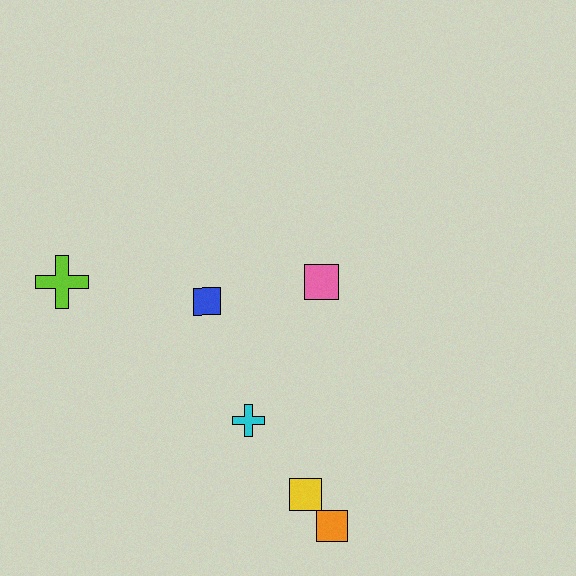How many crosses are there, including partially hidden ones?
There are 2 crosses.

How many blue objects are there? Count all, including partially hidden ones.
There is 1 blue object.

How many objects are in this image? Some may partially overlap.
There are 6 objects.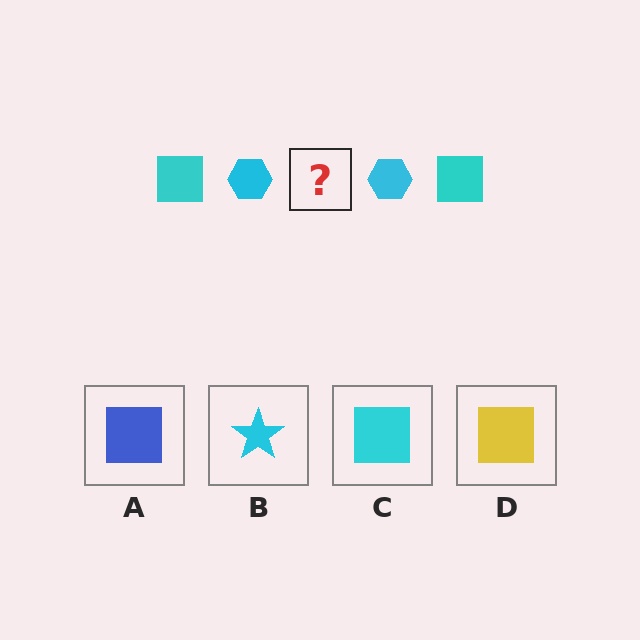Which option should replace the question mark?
Option C.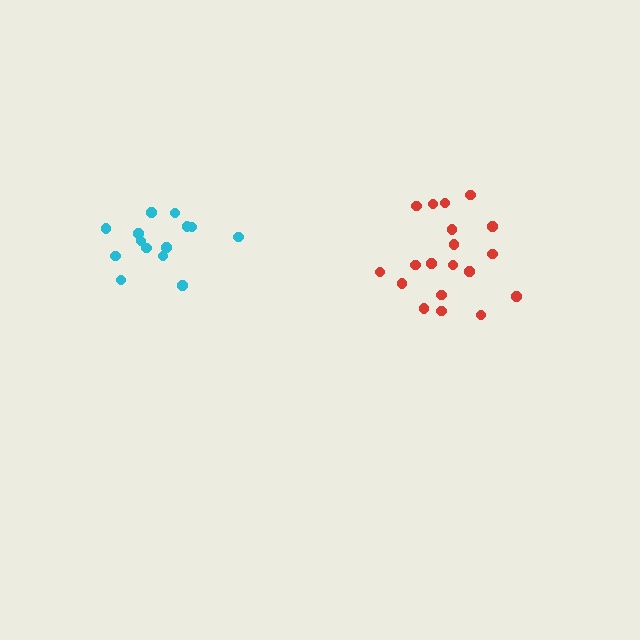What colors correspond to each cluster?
The clusters are colored: cyan, red.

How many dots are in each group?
Group 1: 14 dots, Group 2: 19 dots (33 total).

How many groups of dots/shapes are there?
There are 2 groups.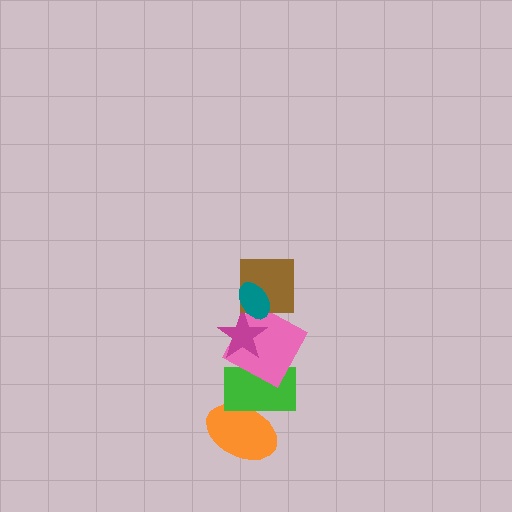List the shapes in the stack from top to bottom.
From top to bottom: the teal ellipse, the brown square, the magenta star, the pink square, the green rectangle, the orange ellipse.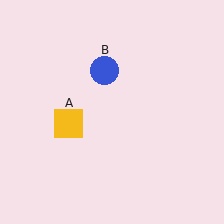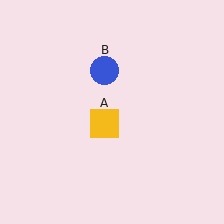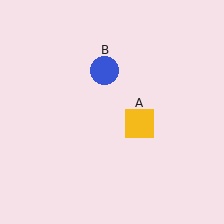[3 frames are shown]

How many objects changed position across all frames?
1 object changed position: yellow square (object A).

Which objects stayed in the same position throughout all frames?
Blue circle (object B) remained stationary.